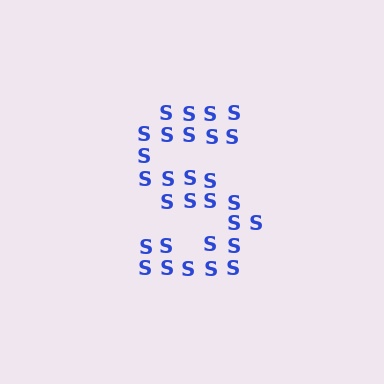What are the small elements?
The small elements are letter S's.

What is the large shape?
The large shape is the letter S.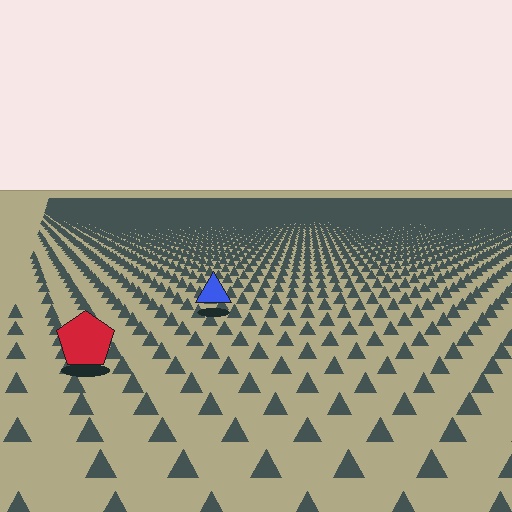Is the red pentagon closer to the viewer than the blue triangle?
Yes. The red pentagon is closer — you can tell from the texture gradient: the ground texture is coarser near it.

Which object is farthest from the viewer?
The blue triangle is farthest from the viewer. It appears smaller and the ground texture around it is denser.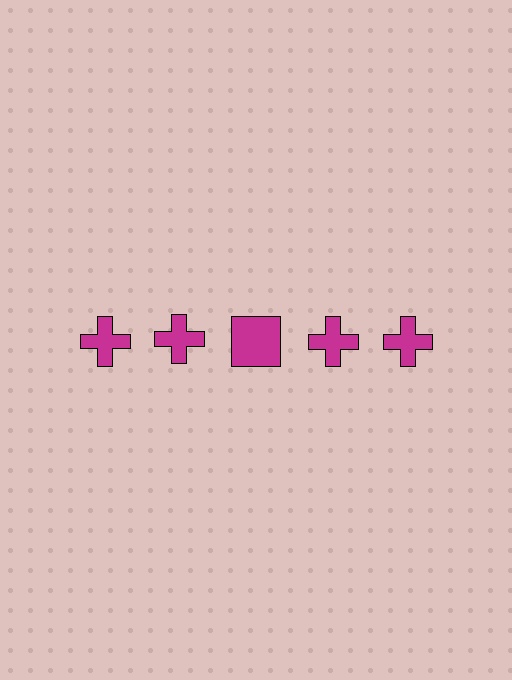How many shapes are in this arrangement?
There are 5 shapes arranged in a grid pattern.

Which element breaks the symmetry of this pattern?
The magenta square in the top row, center column breaks the symmetry. All other shapes are magenta crosses.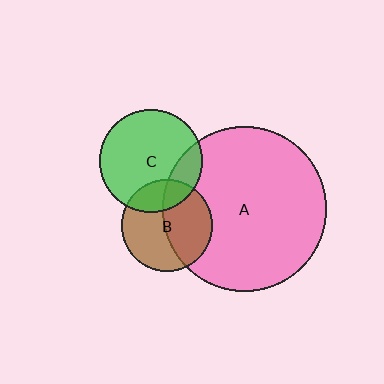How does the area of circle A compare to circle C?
Approximately 2.6 times.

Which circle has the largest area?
Circle A (pink).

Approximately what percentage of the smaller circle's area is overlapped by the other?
Approximately 20%.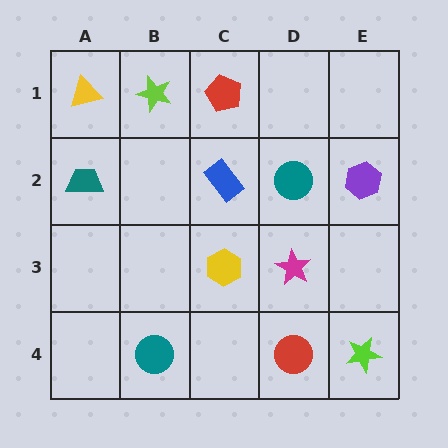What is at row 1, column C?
A red pentagon.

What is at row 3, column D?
A magenta star.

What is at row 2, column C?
A blue rectangle.